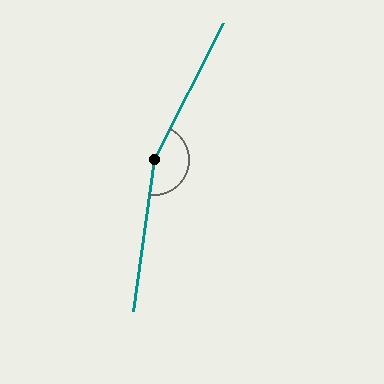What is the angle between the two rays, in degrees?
Approximately 161 degrees.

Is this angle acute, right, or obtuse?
It is obtuse.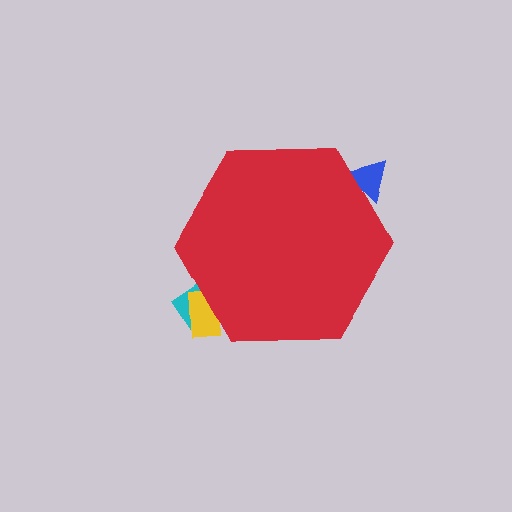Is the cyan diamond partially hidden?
Yes, the cyan diamond is partially hidden behind the red hexagon.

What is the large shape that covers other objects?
A red hexagon.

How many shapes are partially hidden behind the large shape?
3 shapes are partially hidden.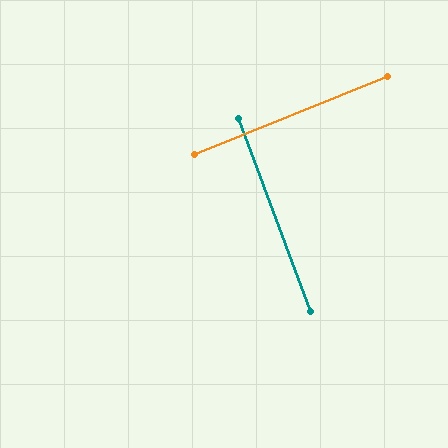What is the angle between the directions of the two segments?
Approximately 88 degrees.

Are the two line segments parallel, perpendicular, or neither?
Perpendicular — they meet at approximately 88°.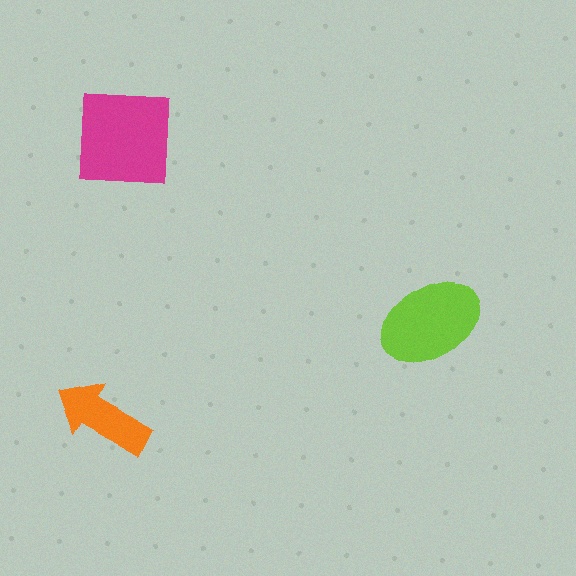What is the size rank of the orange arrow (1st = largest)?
3rd.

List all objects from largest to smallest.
The magenta square, the lime ellipse, the orange arrow.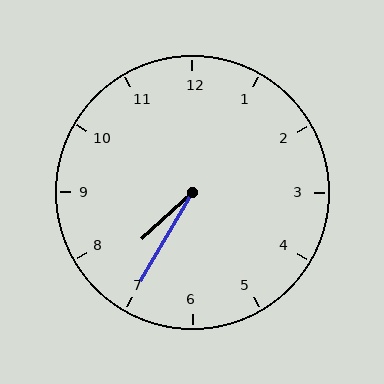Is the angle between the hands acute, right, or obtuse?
It is acute.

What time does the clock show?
7:35.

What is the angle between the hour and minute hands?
Approximately 18 degrees.